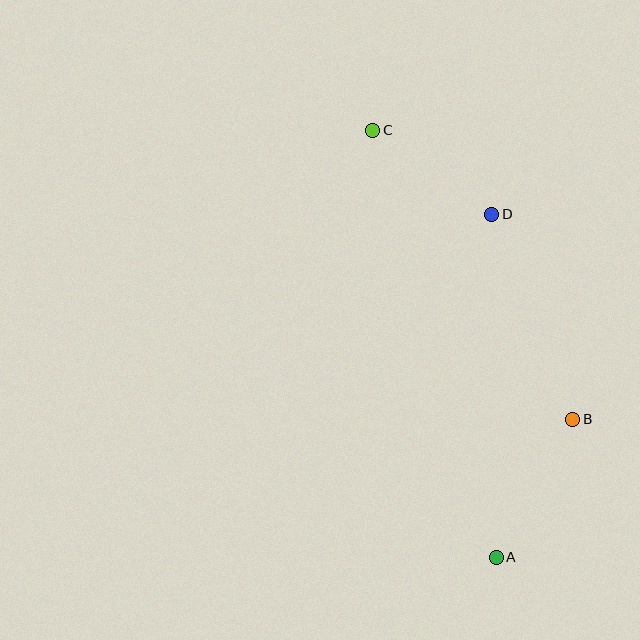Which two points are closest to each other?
Points C and D are closest to each other.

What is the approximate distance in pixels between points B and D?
The distance between B and D is approximately 221 pixels.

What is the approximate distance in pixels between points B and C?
The distance between B and C is approximately 352 pixels.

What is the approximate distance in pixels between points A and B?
The distance between A and B is approximately 158 pixels.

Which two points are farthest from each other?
Points A and C are farthest from each other.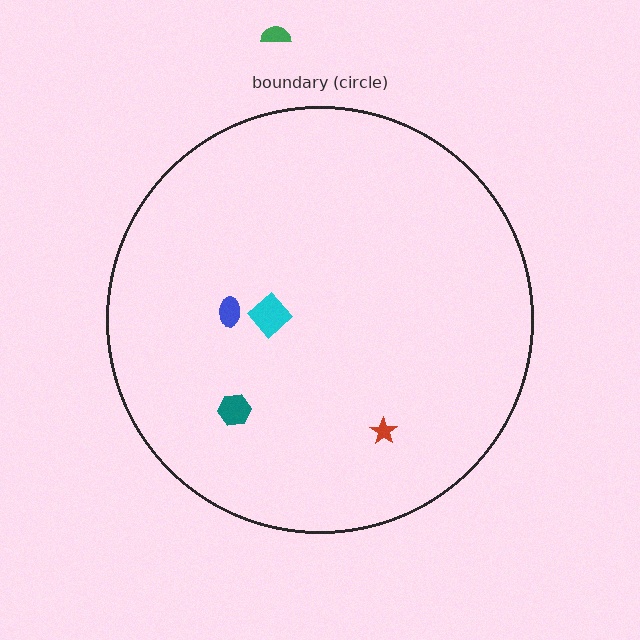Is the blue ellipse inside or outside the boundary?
Inside.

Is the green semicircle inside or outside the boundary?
Outside.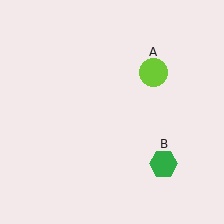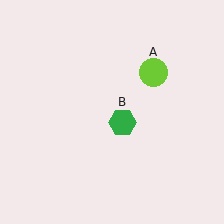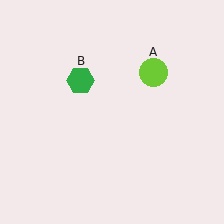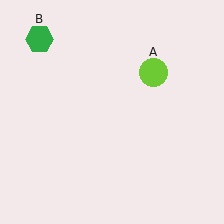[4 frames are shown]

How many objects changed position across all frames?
1 object changed position: green hexagon (object B).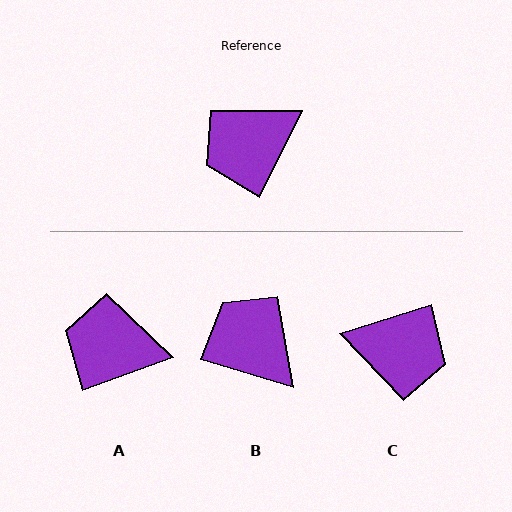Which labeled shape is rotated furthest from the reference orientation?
C, about 134 degrees away.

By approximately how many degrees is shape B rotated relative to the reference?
Approximately 80 degrees clockwise.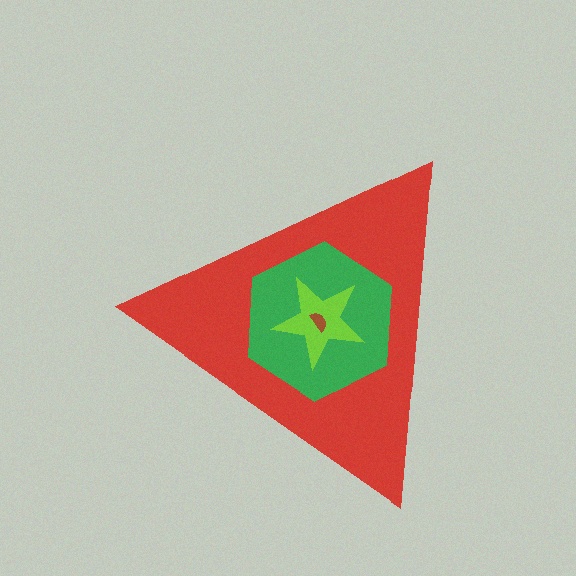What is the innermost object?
The brown semicircle.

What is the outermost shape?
The red triangle.